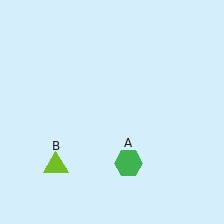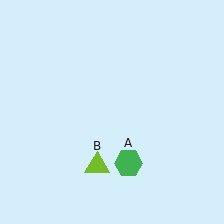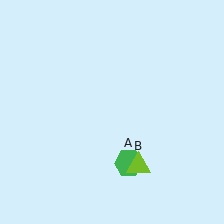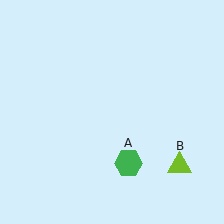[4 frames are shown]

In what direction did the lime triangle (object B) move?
The lime triangle (object B) moved right.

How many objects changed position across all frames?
1 object changed position: lime triangle (object B).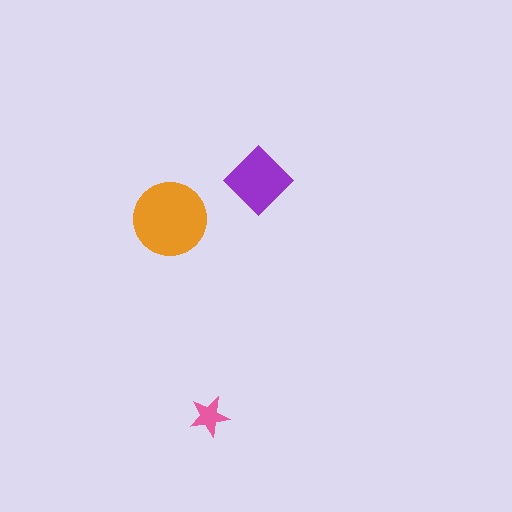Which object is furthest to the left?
The orange circle is leftmost.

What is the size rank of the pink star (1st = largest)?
3rd.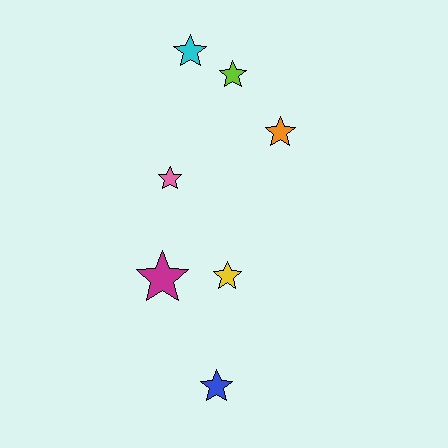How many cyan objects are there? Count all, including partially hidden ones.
There is 1 cyan object.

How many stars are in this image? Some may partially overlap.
There are 7 stars.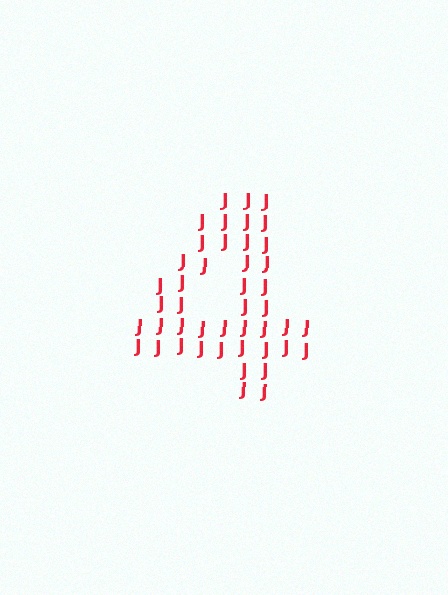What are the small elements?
The small elements are letter J's.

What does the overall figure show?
The overall figure shows the digit 4.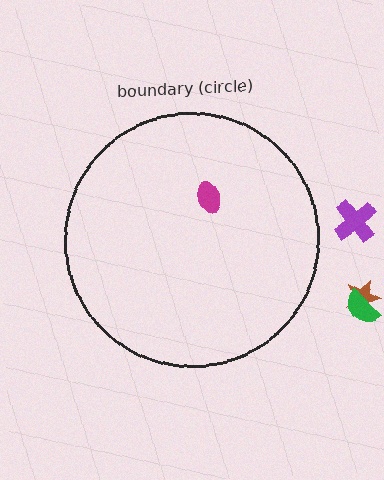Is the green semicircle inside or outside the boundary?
Outside.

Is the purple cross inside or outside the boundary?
Outside.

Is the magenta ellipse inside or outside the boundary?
Inside.